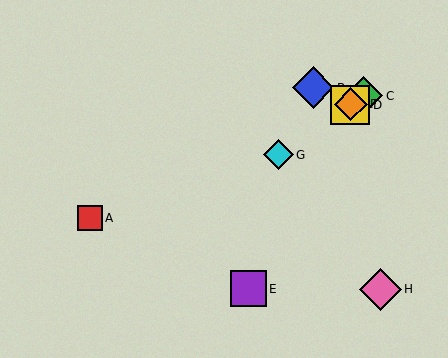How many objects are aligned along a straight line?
4 objects (C, D, F, G) are aligned along a straight line.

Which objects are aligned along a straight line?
Objects C, D, F, G are aligned along a straight line.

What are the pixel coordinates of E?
Object E is at (248, 289).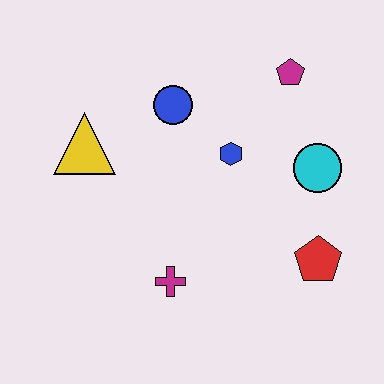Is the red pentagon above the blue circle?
No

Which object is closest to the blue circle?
The blue hexagon is closest to the blue circle.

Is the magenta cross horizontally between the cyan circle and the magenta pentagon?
No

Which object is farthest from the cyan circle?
The yellow triangle is farthest from the cyan circle.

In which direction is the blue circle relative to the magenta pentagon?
The blue circle is to the left of the magenta pentagon.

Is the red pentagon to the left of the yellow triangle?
No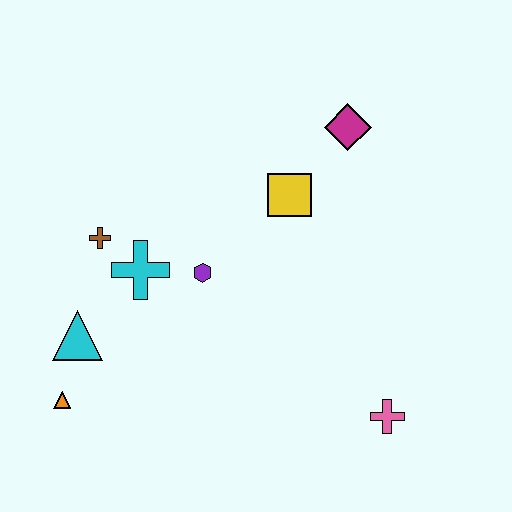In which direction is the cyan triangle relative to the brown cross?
The cyan triangle is below the brown cross.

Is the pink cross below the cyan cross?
Yes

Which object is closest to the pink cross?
The purple hexagon is closest to the pink cross.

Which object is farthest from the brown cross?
The pink cross is farthest from the brown cross.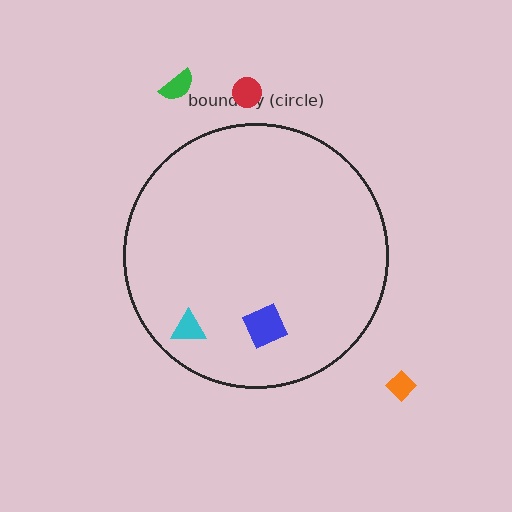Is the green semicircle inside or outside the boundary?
Outside.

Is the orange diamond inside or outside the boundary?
Outside.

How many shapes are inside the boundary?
2 inside, 3 outside.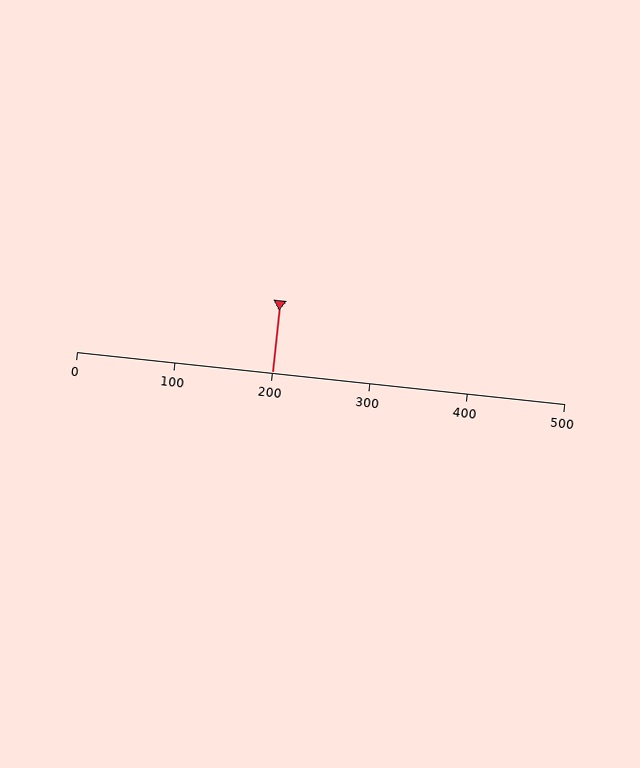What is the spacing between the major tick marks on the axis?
The major ticks are spaced 100 apart.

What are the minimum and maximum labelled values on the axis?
The axis runs from 0 to 500.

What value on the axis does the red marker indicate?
The marker indicates approximately 200.